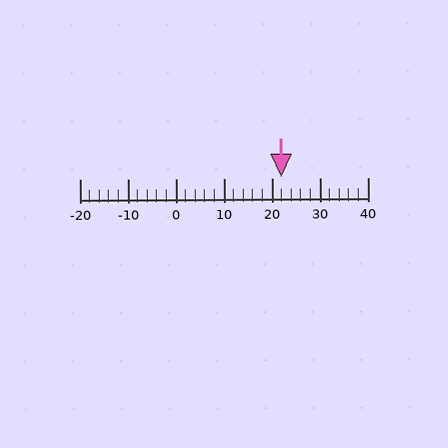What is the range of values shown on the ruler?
The ruler shows values from -20 to 40.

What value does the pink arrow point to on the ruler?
The pink arrow points to approximately 22.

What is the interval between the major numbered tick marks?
The major tick marks are spaced 10 units apart.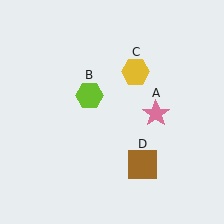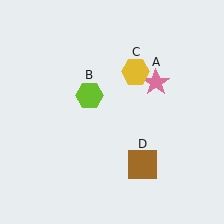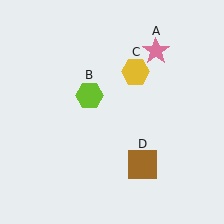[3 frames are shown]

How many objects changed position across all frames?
1 object changed position: pink star (object A).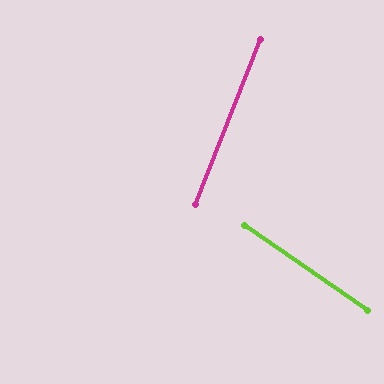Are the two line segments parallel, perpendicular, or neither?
Neither parallel nor perpendicular — they differ by about 77°.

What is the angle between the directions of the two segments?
Approximately 77 degrees.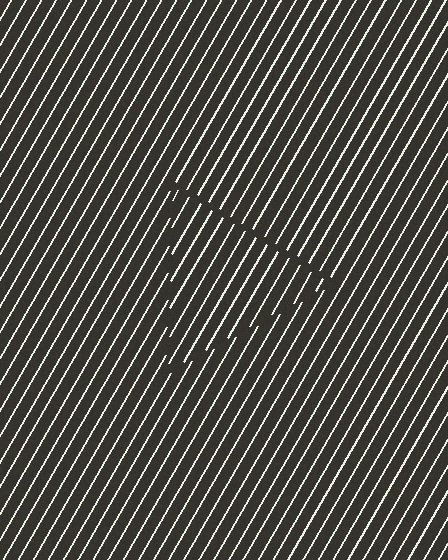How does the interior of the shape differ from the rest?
The interior of the shape contains the same grating, shifted by half a period — the contour is defined by the phase discontinuity where line-ends from the inner and outer gratings abut.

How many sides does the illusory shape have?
3 sides — the line-ends trace a triangle.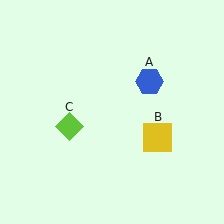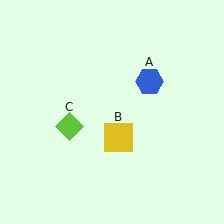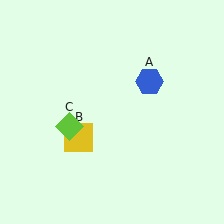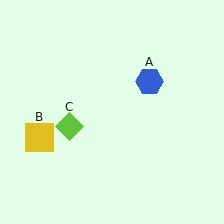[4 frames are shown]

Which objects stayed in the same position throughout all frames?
Blue hexagon (object A) and lime diamond (object C) remained stationary.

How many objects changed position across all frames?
1 object changed position: yellow square (object B).